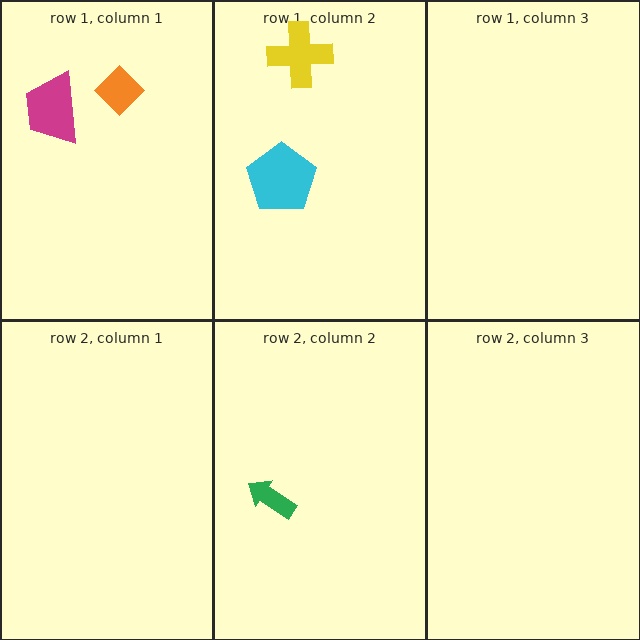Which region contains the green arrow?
The row 2, column 2 region.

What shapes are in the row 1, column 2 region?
The cyan pentagon, the yellow cross.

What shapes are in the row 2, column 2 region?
The green arrow.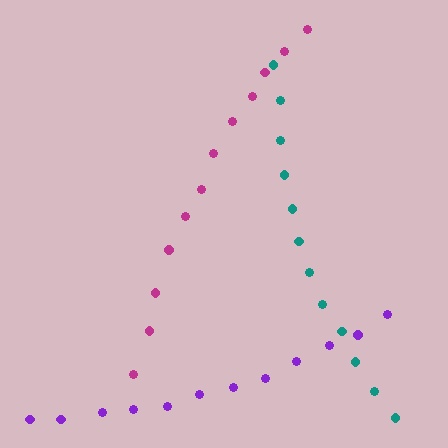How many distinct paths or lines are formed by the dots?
There are 3 distinct paths.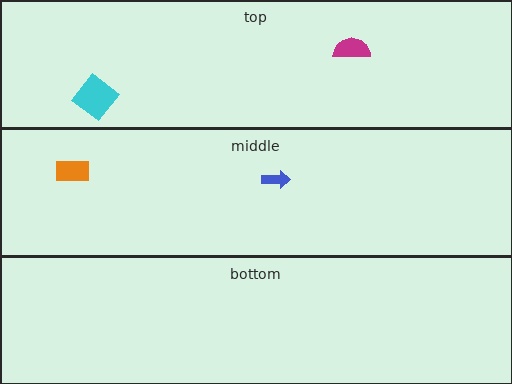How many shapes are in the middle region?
2.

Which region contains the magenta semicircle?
The top region.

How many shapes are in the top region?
2.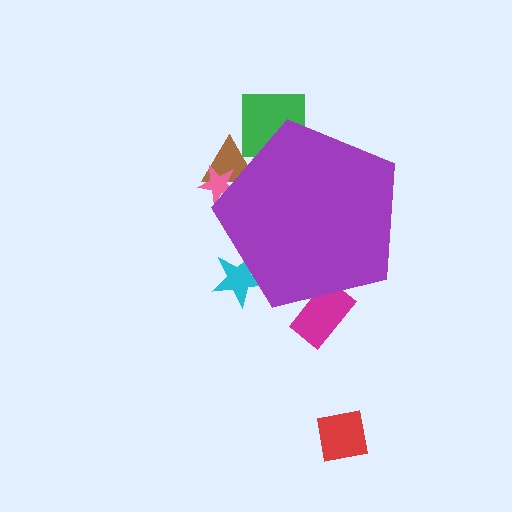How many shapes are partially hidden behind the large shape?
5 shapes are partially hidden.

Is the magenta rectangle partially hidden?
Yes, the magenta rectangle is partially hidden behind the purple pentagon.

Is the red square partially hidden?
No, the red square is fully visible.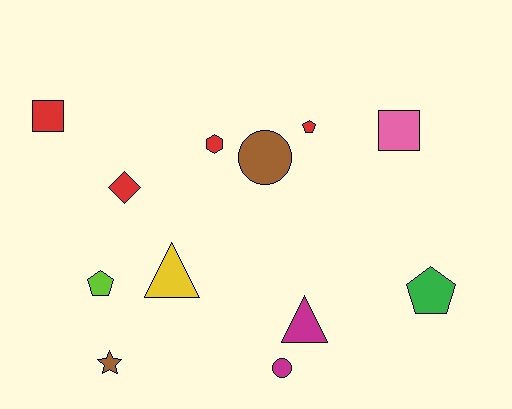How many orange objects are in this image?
There are no orange objects.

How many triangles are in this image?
There are 2 triangles.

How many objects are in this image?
There are 12 objects.